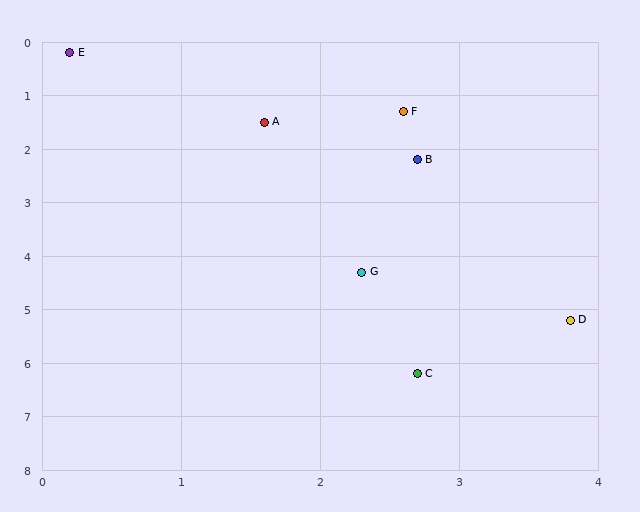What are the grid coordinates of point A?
Point A is at approximately (1.6, 1.5).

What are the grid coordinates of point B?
Point B is at approximately (2.7, 2.2).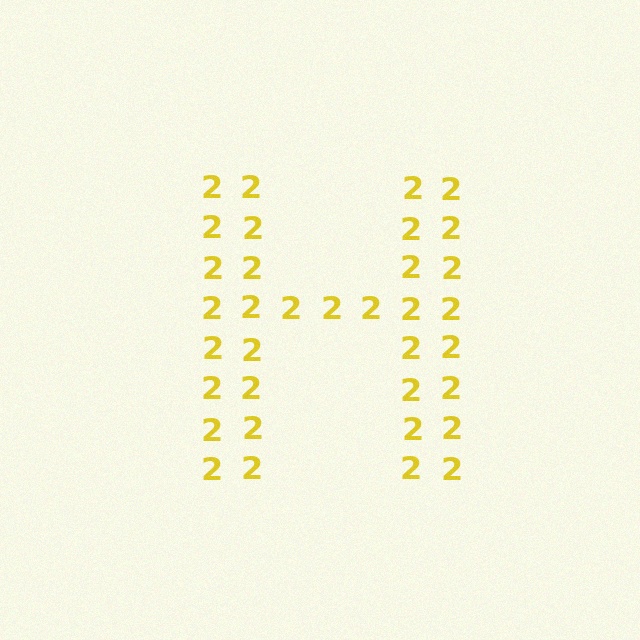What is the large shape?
The large shape is the letter H.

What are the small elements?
The small elements are digit 2's.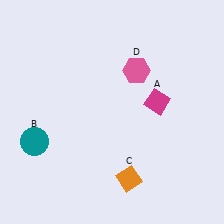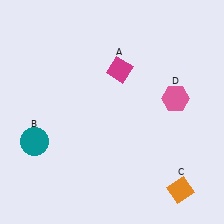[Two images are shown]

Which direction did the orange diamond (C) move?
The orange diamond (C) moved right.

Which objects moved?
The objects that moved are: the magenta diamond (A), the orange diamond (C), the pink hexagon (D).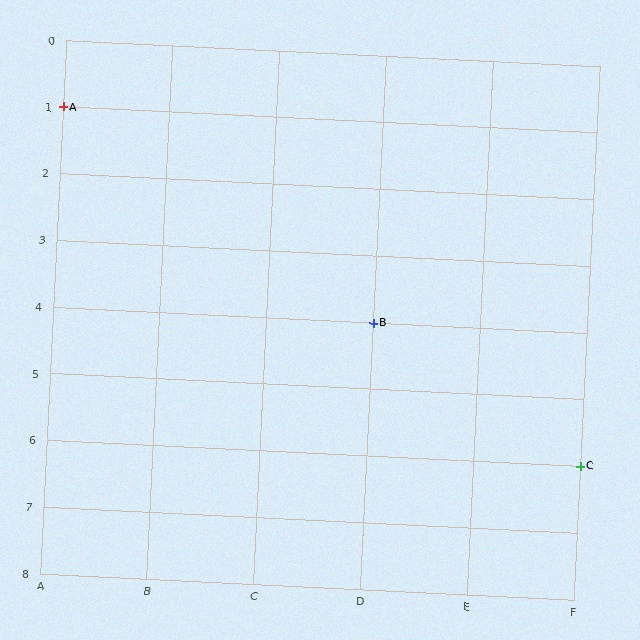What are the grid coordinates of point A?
Point A is at grid coordinates (A, 1).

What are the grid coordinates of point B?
Point B is at grid coordinates (D, 4).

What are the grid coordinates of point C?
Point C is at grid coordinates (F, 6).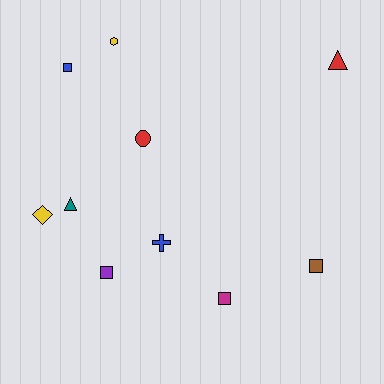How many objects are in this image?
There are 10 objects.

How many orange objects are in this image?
There are no orange objects.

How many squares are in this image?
There are 4 squares.